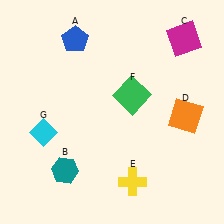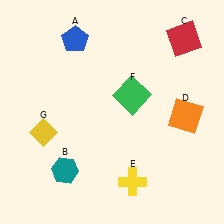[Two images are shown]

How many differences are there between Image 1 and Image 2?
There are 2 differences between the two images.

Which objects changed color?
C changed from magenta to red. G changed from cyan to yellow.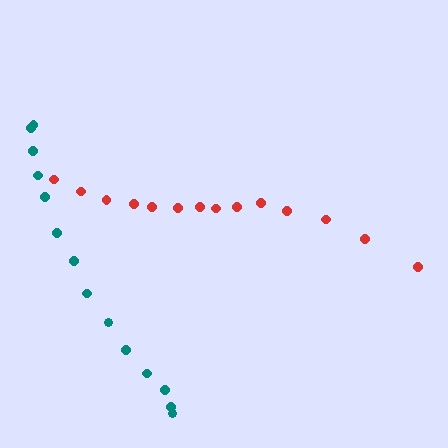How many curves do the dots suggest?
There are 2 distinct paths.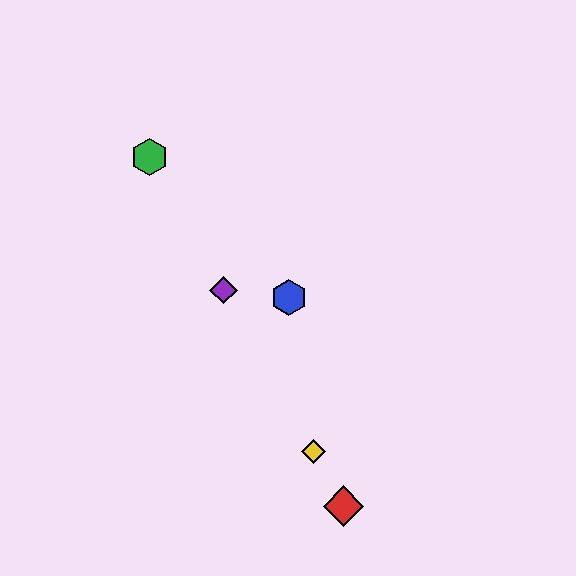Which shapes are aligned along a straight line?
The red diamond, the green hexagon, the yellow diamond, the purple diamond are aligned along a straight line.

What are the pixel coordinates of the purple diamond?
The purple diamond is at (224, 290).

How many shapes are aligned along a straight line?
4 shapes (the red diamond, the green hexagon, the yellow diamond, the purple diamond) are aligned along a straight line.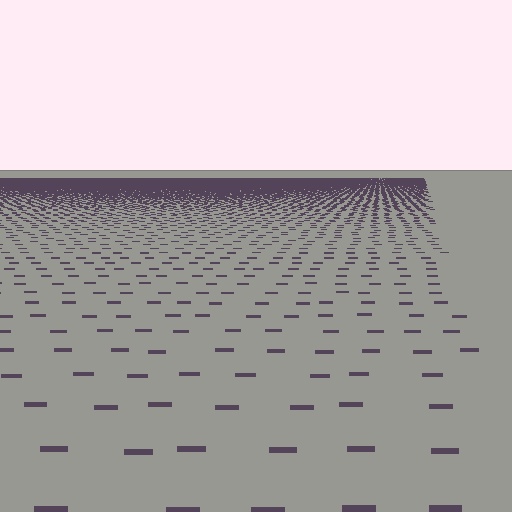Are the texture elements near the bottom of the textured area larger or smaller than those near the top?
Larger. Near the bottom, elements are closer to the viewer and appear at a bigger on-screen size.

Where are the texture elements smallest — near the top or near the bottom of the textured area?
Near the top.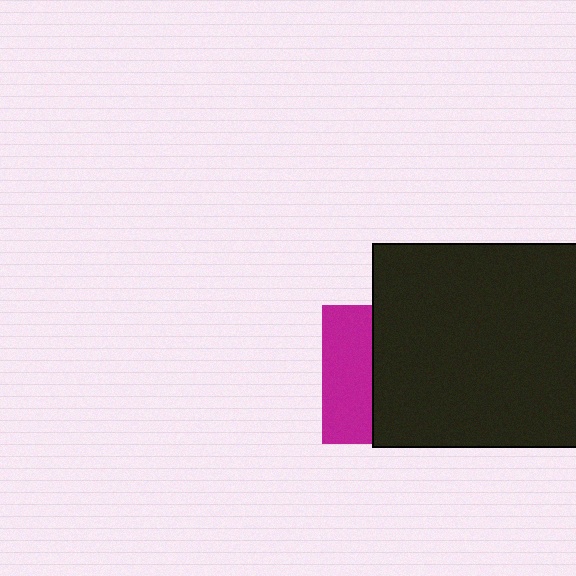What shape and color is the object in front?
The object in front is a black square.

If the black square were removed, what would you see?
You would see the complete magenta square.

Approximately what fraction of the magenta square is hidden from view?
Roughly 64% of the magenta square is hidden behind the black square.